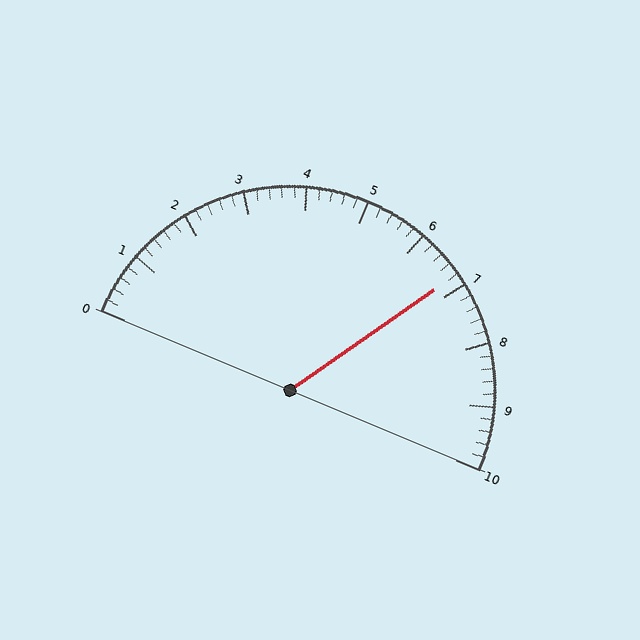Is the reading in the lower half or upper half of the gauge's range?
The reading is in the upper half of the range (0 to 10).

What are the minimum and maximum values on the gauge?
The gauge ranges from 0 to 10.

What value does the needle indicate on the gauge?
The needle indicates approximately 6.8.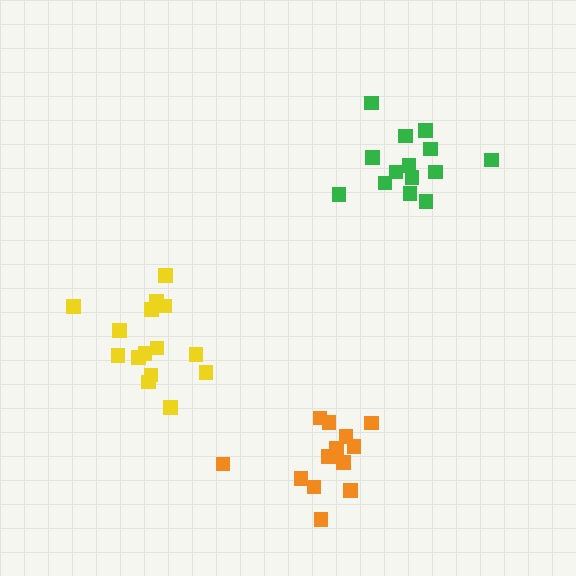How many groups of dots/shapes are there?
There are 3 groups.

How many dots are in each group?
Group 1: 14 dots, Group 2: 15 dots, Group 3: 14 dots (43 total).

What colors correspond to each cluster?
The clusters are colored: green, yellow, orange.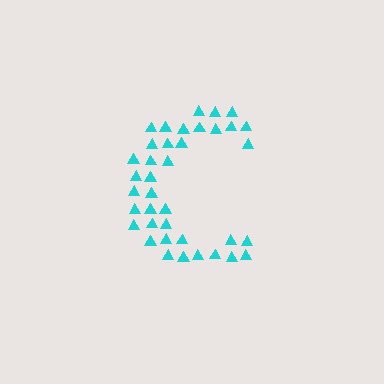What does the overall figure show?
The overall figure shows the letter C.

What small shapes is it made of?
It is made of small triangles.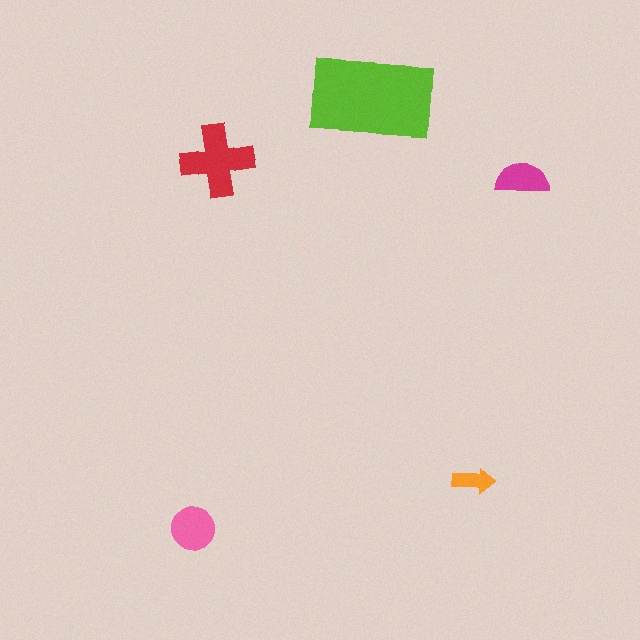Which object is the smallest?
The orange arrow.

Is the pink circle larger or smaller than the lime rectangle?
Smaller.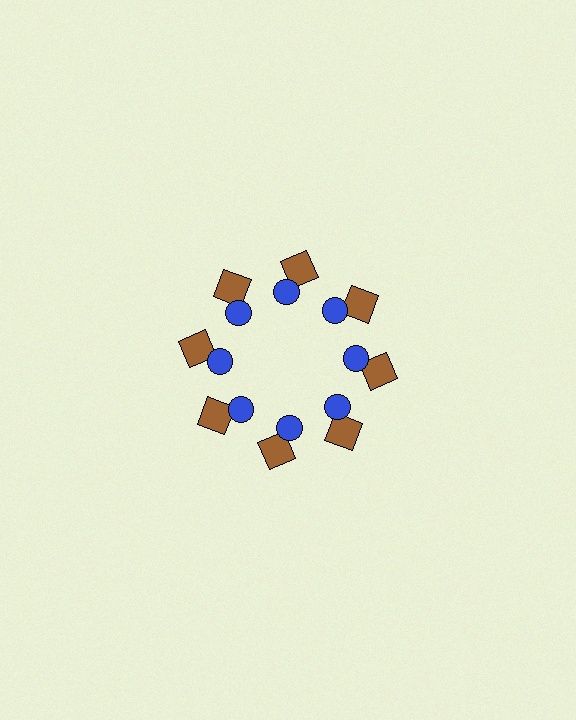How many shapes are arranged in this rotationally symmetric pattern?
There are 16 shapes, arranged in 8 groups of 2.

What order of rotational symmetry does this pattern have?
This pattern has 8-fold rotational symmetry.